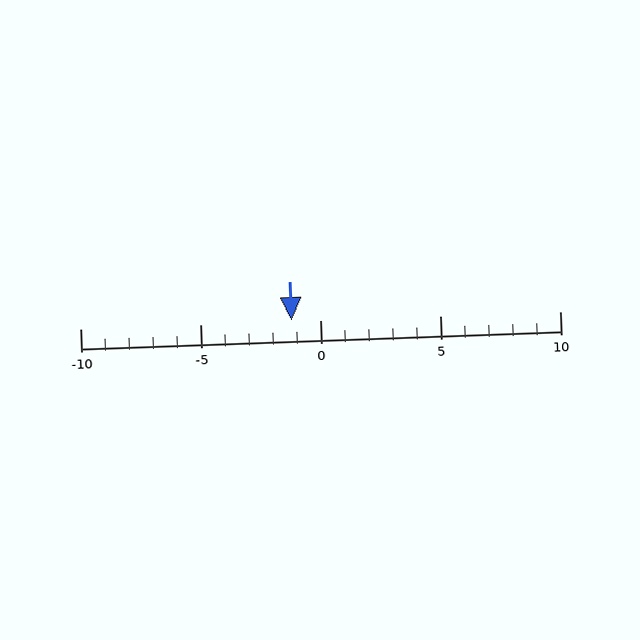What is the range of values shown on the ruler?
The ruler shows values from -10 to 10.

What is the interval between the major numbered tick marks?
The major tick marks are spaced 5 units apart.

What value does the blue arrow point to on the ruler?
The blue arrow points to approximately -1.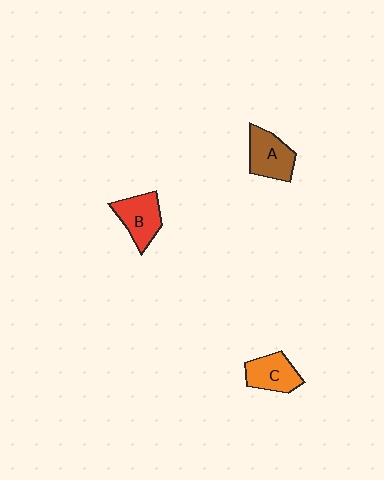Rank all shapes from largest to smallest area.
From largest to smallest: A (brown), B (red), C (orange).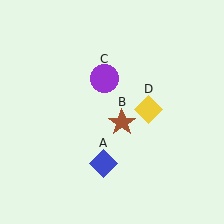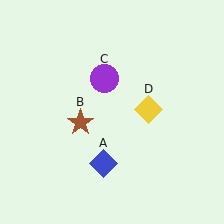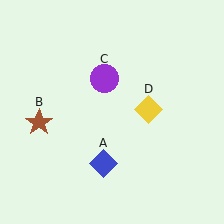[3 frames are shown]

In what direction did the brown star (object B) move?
The brown star (object B) moved left.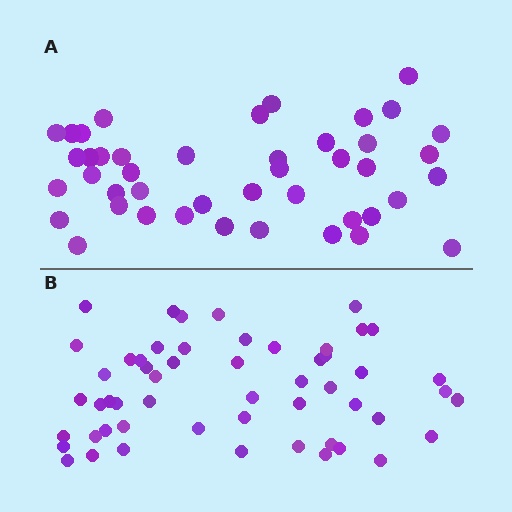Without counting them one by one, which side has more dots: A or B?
Region B (the bottom region) has more dots.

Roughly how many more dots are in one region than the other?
Region B has roughly 10 or so more dots than region A.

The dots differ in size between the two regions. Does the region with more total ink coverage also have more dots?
No. Region A has more total ink coverage because its dots are larger, but region B actually contains more individual dots. Total area can be misleading — the number of items is what matters here.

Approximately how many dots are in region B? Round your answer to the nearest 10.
About 50 dots. (The exact count is 54, which rounds to 50.)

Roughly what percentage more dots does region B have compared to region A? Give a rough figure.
About 25% more.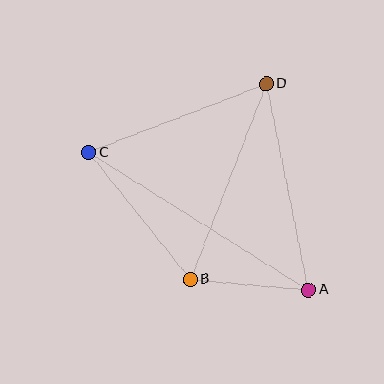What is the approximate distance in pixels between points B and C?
The distance between B and C is approximately 163 pixels.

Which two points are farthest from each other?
Points A and C are farthest from each other.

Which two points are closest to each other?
Points A and B are closest to each other.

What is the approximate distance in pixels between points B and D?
The distance between B and D is approximately 210 pixels.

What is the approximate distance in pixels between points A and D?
The distance between A and D is approximately 211 pixels.